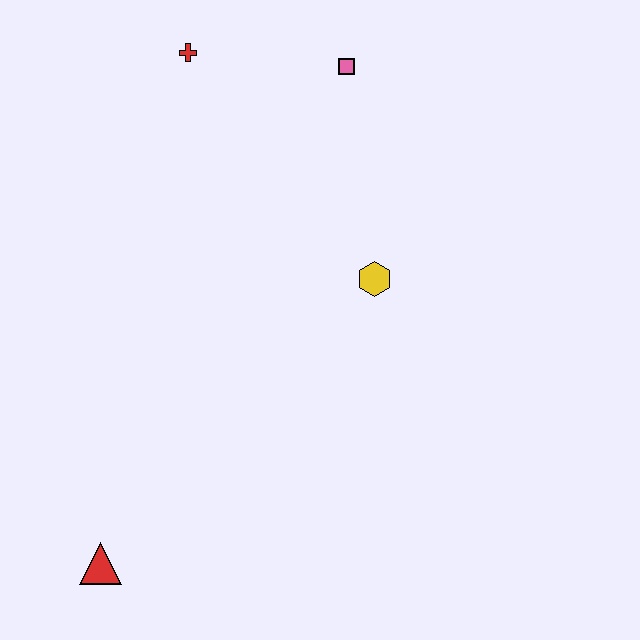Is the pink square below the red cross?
Yes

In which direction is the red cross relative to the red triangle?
The red cross is above the red triangle.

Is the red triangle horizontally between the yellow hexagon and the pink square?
No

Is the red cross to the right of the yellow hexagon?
No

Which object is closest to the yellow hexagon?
The pink square is closest to the yellow hexagon.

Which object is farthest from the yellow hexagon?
The red triangle is farthest from the yellow hexagon.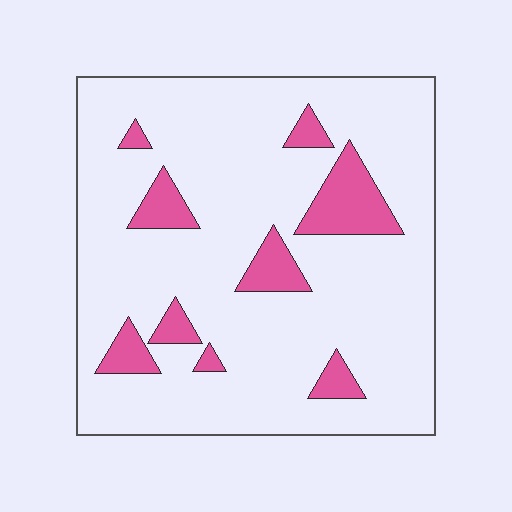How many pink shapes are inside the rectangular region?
9.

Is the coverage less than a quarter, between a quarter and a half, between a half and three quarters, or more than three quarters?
Less than a quarter.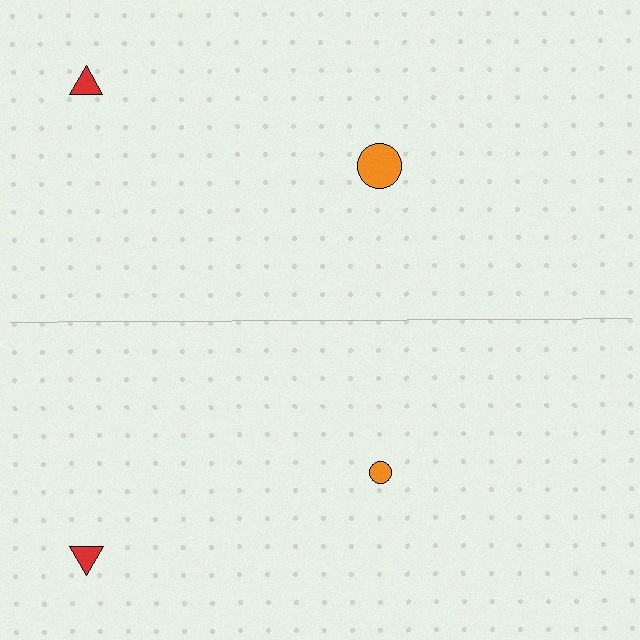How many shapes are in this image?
There are 4 shapes in this image.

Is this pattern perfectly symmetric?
No, the pattern is not perfectly symmetric. The orange circle on the bottom side has a different size than its mirror counterpart.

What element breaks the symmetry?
The orange circle on the bottom side has a different size than its mirror counterpart.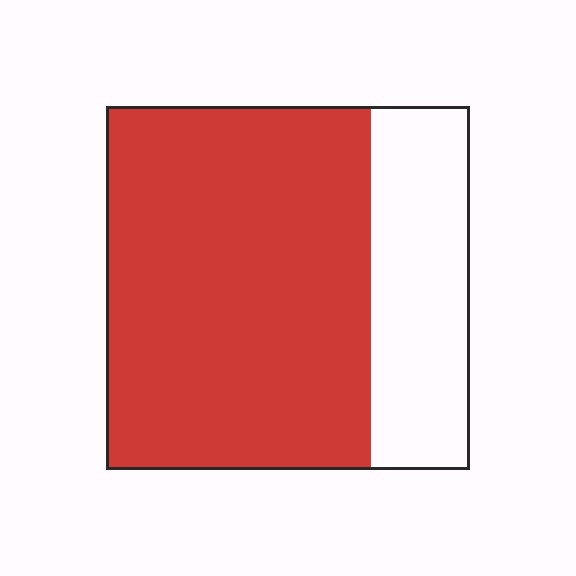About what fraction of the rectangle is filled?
About three quarters (3/4).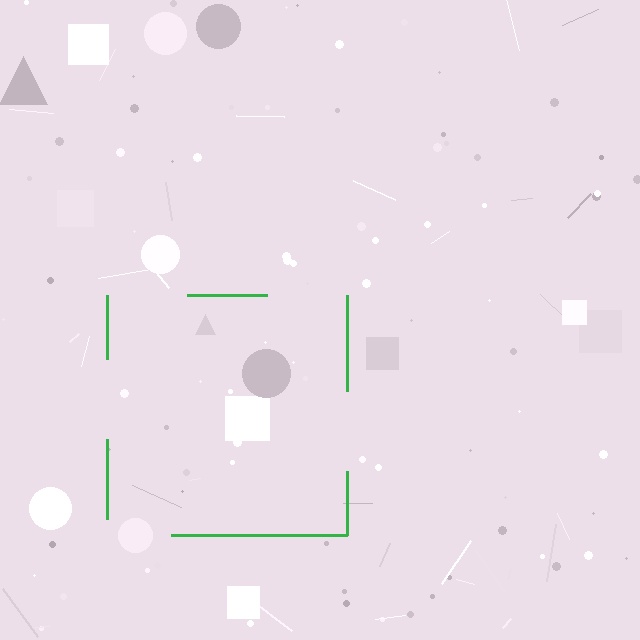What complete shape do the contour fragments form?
The contour fragments form a square.